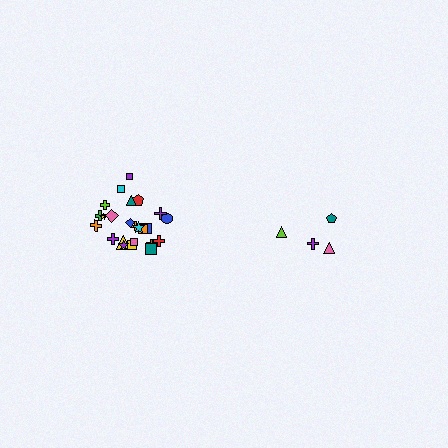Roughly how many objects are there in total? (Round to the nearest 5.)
Roughly 30 objects in total.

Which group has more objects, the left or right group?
The left group.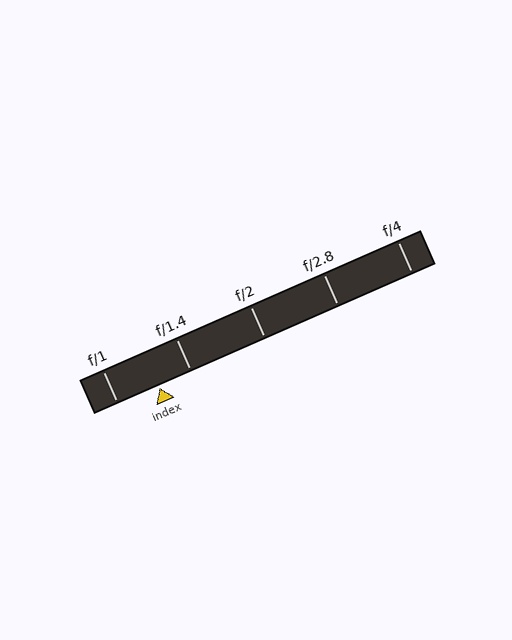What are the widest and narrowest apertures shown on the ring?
The widest aperture shown is f/1 and the narrowest is f/4.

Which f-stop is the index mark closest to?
The index mark is closest to f/1.4.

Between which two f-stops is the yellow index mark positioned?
The index mark is between f/1 and f/1.4.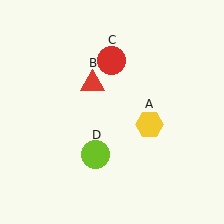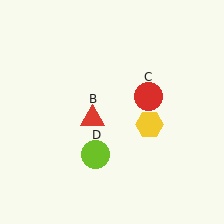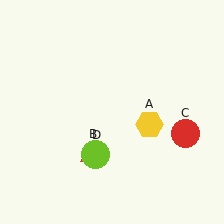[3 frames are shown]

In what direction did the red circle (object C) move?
The red circle (object C) moved down and to the right.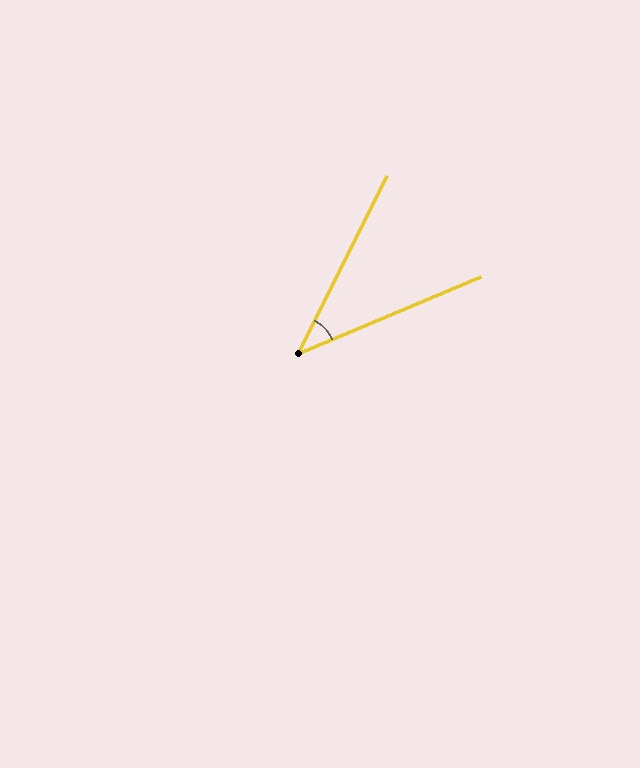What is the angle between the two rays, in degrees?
Approximately 41 degrees.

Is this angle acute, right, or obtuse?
It is acute.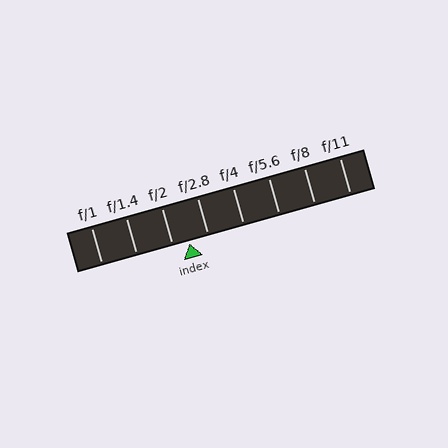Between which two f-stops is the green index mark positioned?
The index mark is between f/2 and f/2.8.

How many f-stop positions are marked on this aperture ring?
There are 8 f-stop positions marked.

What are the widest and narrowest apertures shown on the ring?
The widest aperture shown is f/1 and the narrowest is f/11.